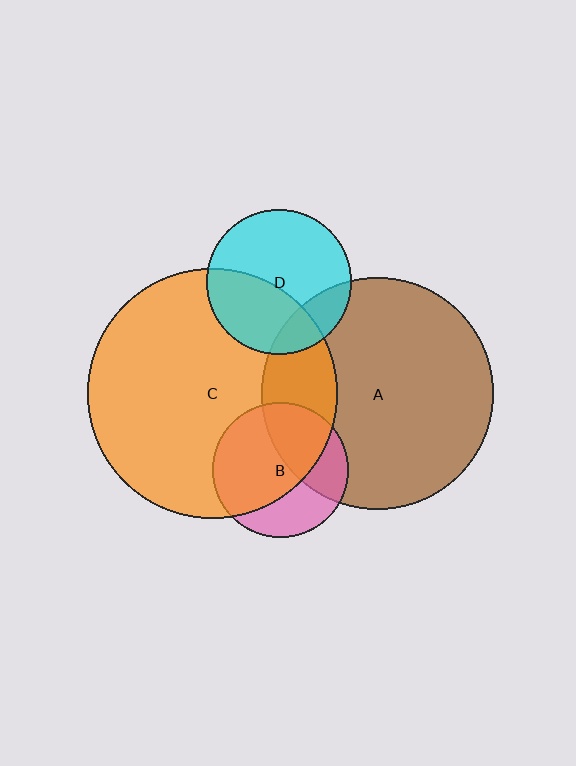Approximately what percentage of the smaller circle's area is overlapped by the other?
Approximately 35%.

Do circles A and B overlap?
Yes.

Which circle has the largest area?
Circle C (orange).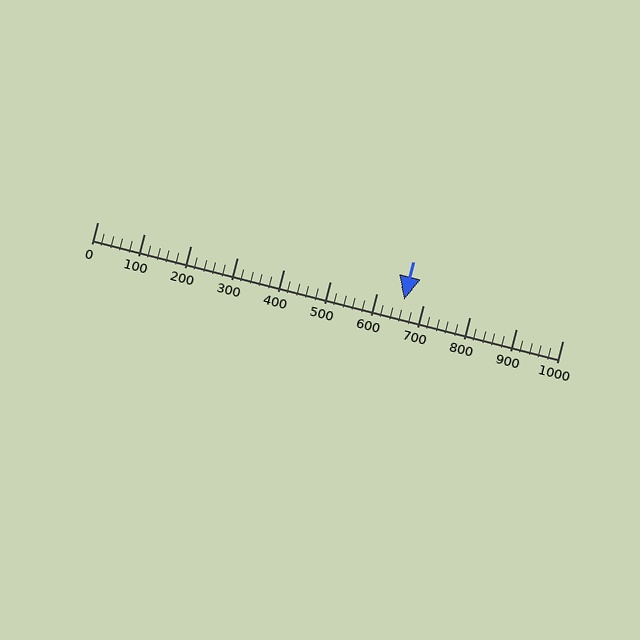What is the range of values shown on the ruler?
The ruler shows values from 0 to 1000.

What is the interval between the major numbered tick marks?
The major tick marks are spaced 100 units apart.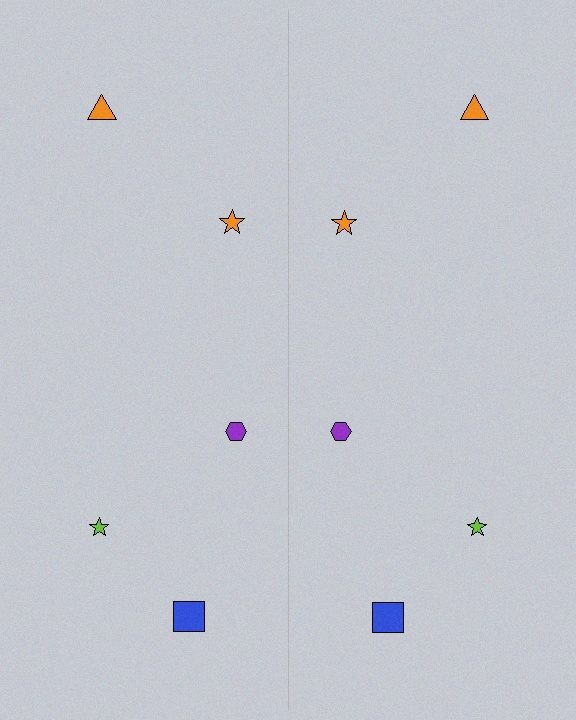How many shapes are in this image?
There are 10 shapes in this image.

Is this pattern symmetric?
Yes, this pattern has bilateral (reflection) symmetry.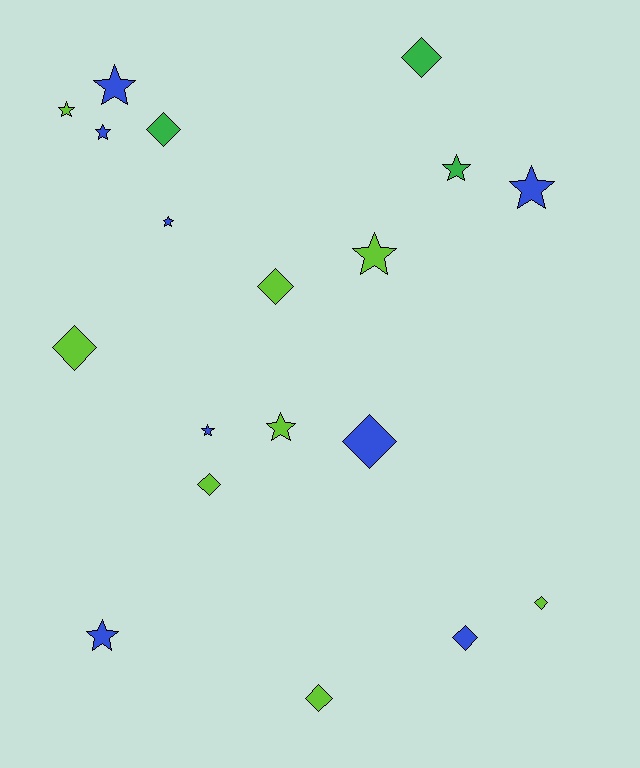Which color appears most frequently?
Blue, with 8 objects.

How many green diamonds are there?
There are 2 green diamonds.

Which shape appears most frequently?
Star, with 10 objects.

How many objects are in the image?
There are 19 objects.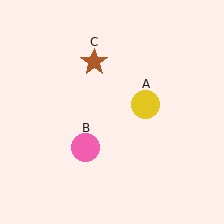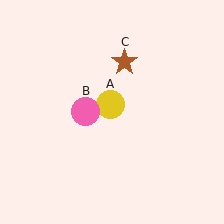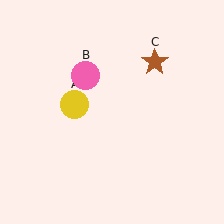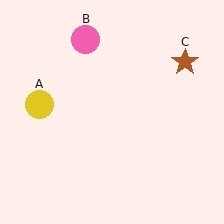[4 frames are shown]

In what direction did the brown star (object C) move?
The brown star (object C) moved right.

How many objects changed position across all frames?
3 objects changed position: yellow circle (object A), pink circle (object B), brown star (object C).